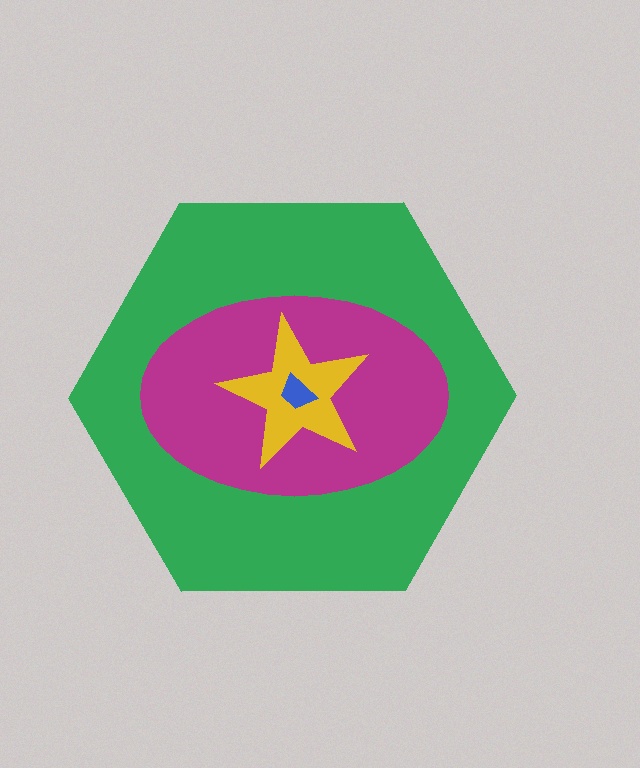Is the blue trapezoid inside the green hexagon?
Yes.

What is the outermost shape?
The green hexagon.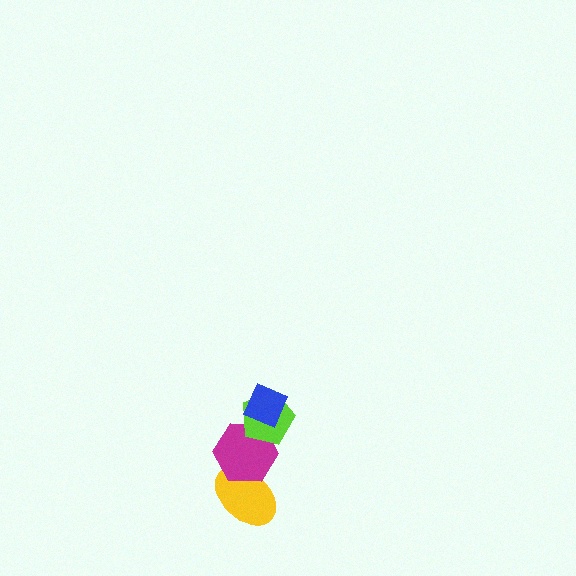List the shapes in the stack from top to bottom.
From top to bottom: the blue diamond, the lime pentagon, the magenta hexagon, the yellow ellipse.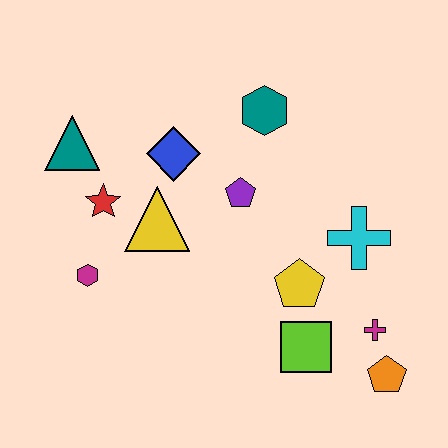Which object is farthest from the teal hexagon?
The orange pentagon is farthest from the teal hexagon.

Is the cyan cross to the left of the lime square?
No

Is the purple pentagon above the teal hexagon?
No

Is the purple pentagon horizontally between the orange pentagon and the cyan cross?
No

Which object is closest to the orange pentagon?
The magenta cross is closest to the orange pentagon.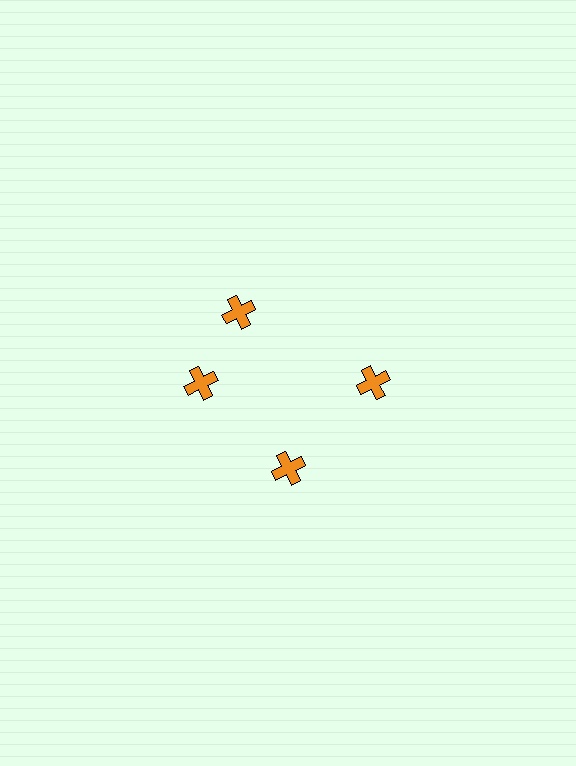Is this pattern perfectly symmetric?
No. The 4 orange crosses are arranged in a ring, but one element near the 12 o'clock position is rotated out of alignment along the ring, breaking the 4-fold rotational symmetry.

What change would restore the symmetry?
The symmetry would be restored by rotating it back into even spacing with its neighbors so that all 4 crosses sit at equal angles and equal distance from the center.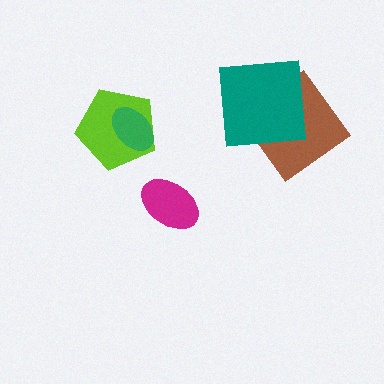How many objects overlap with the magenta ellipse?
0 objects overlap with the magenta ellipse.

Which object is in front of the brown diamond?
The teal square is in front of the brown diamond.